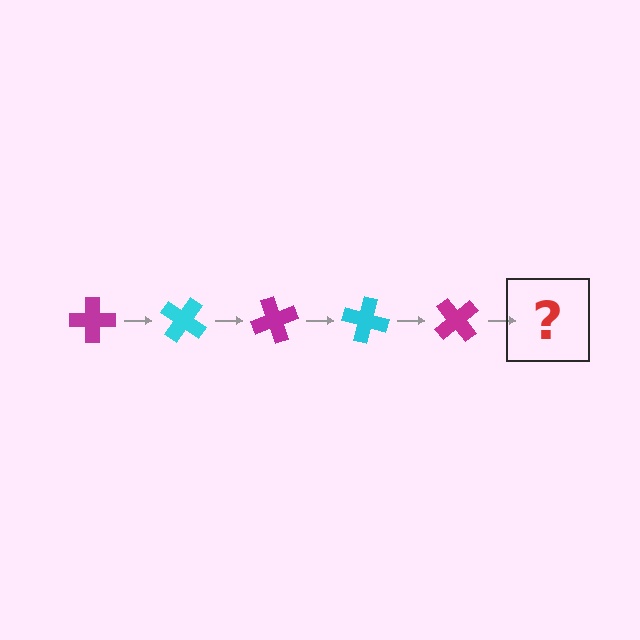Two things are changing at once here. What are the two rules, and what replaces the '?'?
The two rules are that it rotates 35 degrees each step and the color cycles through magenta and cyan. The '?' should be a cyan cross, rotated 175 degrees from the start.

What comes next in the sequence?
The next element should be a cyan cross, rotated 175 degrees from the start.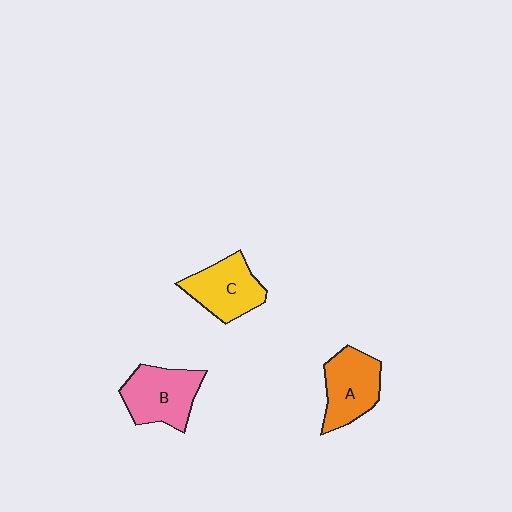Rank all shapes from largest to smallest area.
From largest to smallest: B (pink), A (orange), C (yellow).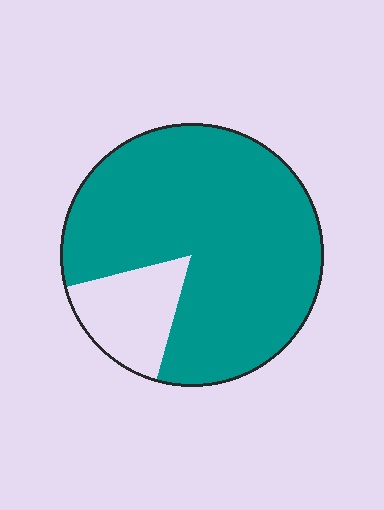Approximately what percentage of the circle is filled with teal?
Approximately 85%.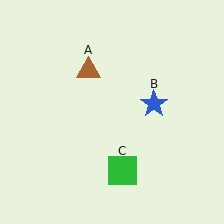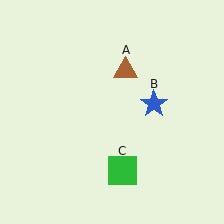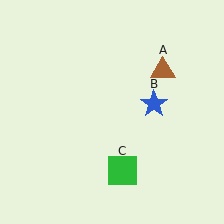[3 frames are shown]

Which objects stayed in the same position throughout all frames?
Blue star (object B) and green square (object C) remained stationary.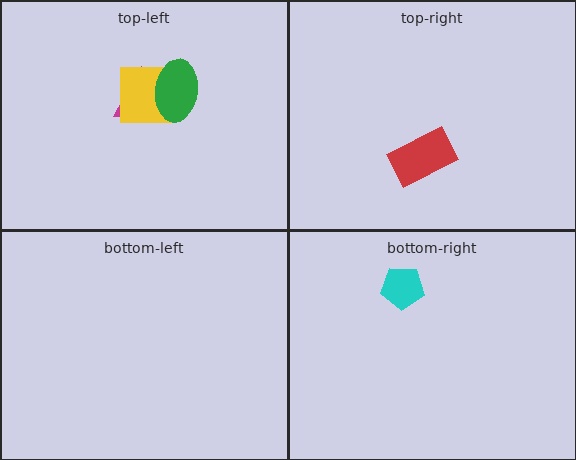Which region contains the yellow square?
The top-left region.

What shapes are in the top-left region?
The magenta triangle, the yellow square, the green ellipse.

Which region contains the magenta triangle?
The top-left region.